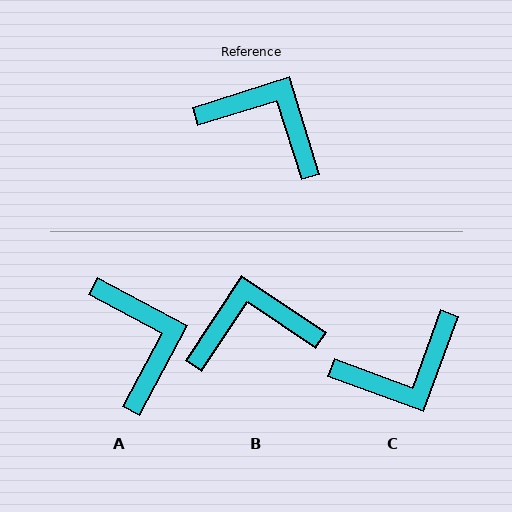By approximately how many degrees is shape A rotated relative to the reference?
Approximately 45 degrees clockwise.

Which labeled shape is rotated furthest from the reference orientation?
C, about 127 degrees away.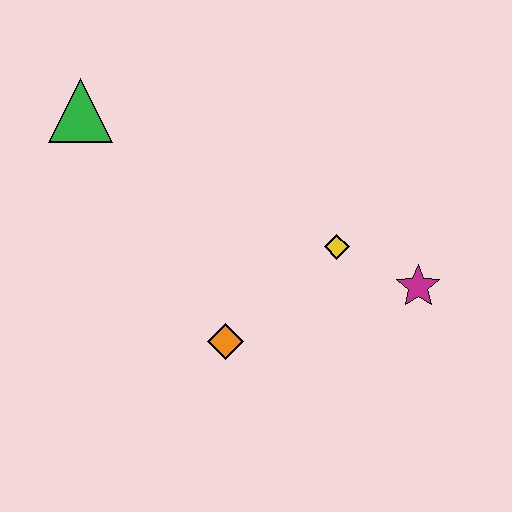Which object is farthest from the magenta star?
The green triangle is farthest from the magenta star.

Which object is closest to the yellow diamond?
The magenta star is closest to the yellow diamond.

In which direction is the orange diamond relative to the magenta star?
The orange diamond is to the left of the magenta star.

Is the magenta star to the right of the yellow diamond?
Yes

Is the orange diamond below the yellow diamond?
Yes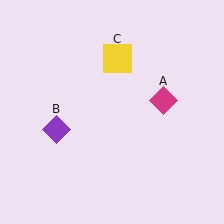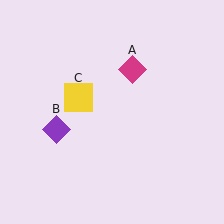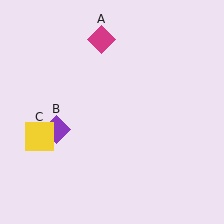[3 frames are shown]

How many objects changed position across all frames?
2 objects changed position: magenta diamond (object A), yellow square (object C).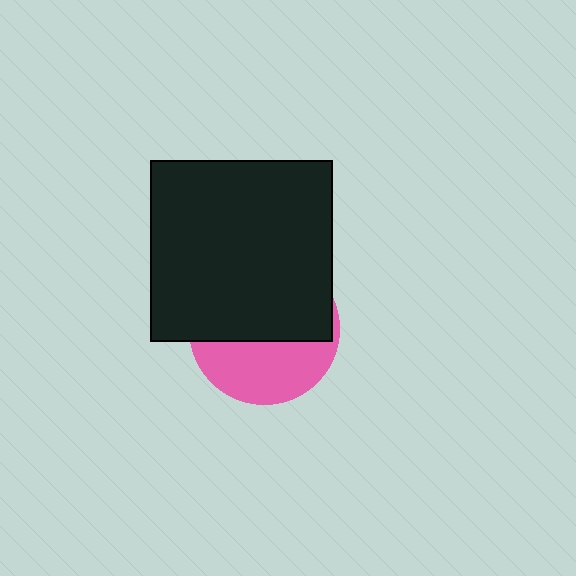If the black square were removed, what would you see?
You would see the complete pink circle.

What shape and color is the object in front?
The object in front is a black square.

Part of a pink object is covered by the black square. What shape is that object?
It is a circle.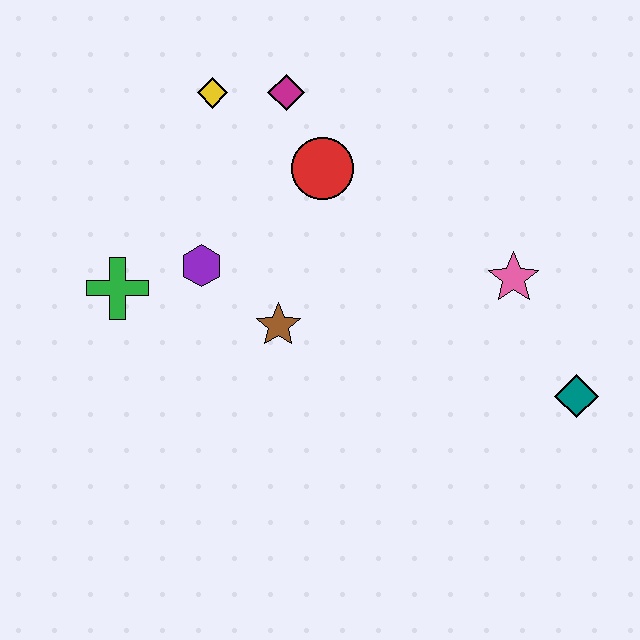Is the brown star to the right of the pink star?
No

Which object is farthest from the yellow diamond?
The teal diamond is farthest from the yellow diamond.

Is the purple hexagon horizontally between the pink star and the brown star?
No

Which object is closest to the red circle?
The magenta diamond is closest to the red circle.